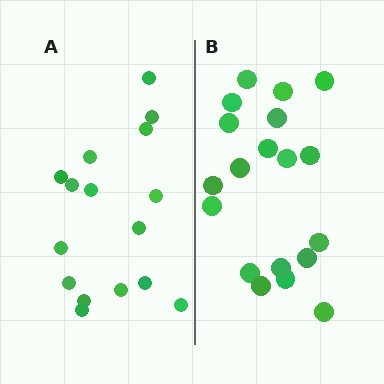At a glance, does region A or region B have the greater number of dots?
Region B (the right region) has more dots.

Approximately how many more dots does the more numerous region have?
Region B has just a few more — roughly 2 or 3 more dots than region A.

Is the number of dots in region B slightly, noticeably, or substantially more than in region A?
Region B has only slightly more — the two regions are fairly close. The ratio is roughly 1.2 to 1.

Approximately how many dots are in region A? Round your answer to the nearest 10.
About 20 dots. (The exact count is 16, which rounds to 20.)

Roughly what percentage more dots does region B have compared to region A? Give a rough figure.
About 20% more.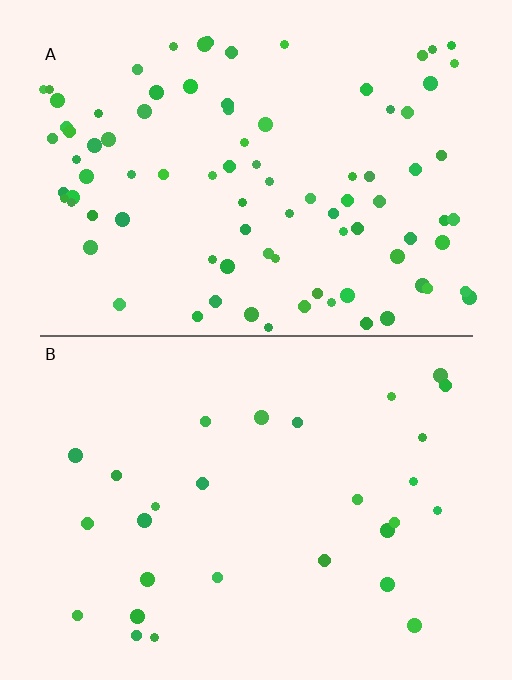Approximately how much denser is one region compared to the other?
Approximately 3.1× — region A over region B.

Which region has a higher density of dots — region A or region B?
A (the top).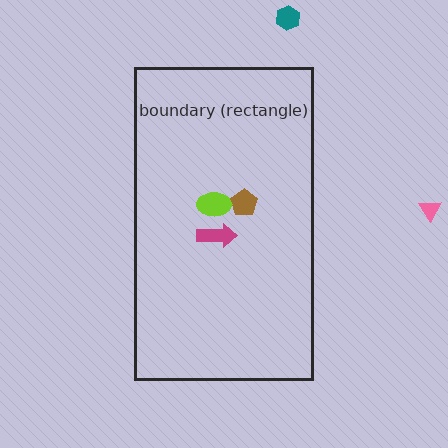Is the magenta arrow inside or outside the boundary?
Inside.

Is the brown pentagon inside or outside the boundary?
Inside.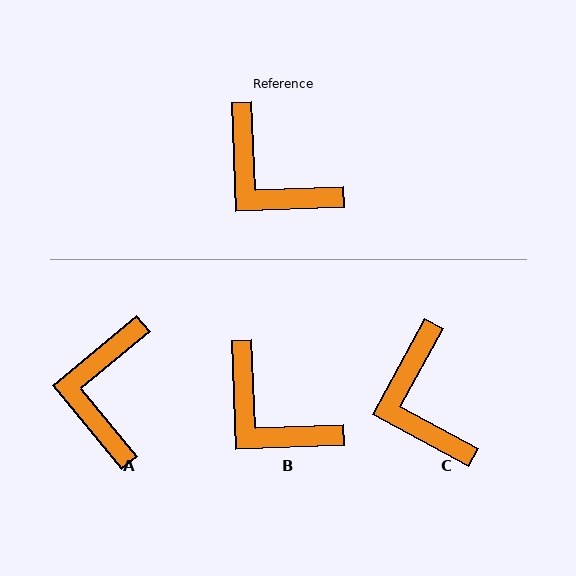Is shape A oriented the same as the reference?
No, it is off by about 53 degrees.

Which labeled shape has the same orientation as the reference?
B.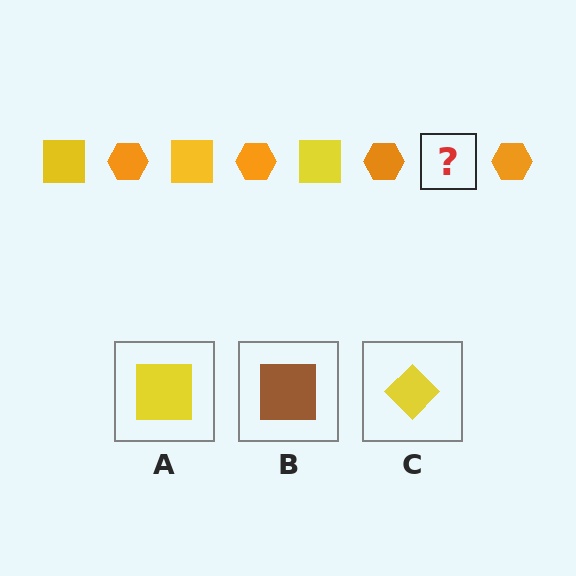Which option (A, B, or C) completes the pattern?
A.